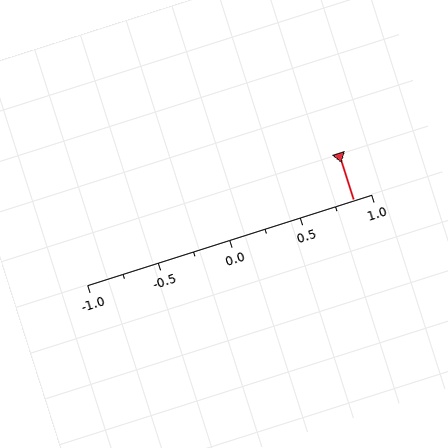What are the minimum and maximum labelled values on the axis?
The axis runs from -1.0 to 1.0.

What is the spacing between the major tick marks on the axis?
The major ticks are spaced 0.5 apart.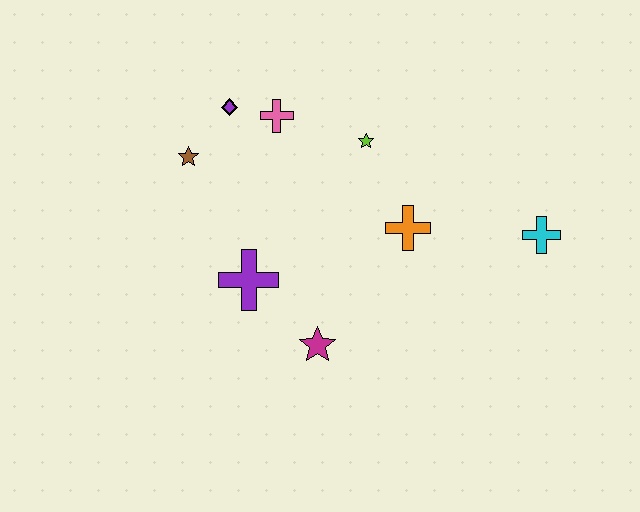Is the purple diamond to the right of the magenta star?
No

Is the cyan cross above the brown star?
No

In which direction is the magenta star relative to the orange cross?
The magenta star is below the orange cross.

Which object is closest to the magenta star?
The purple cross is closest to the magenta star.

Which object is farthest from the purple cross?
The cyan cross is farthest from the purple cross.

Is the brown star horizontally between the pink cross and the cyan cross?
No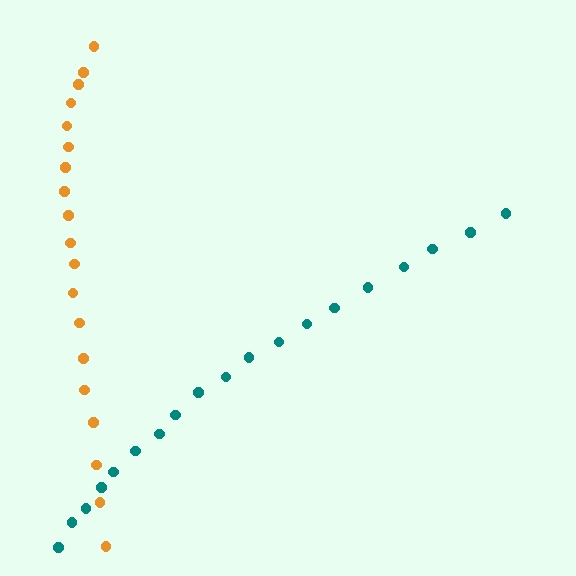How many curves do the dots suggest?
There are 2 distinct paths.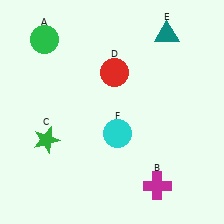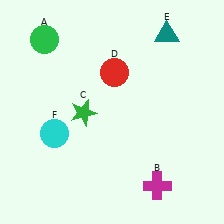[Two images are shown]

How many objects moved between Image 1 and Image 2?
2 objects moved between the two images.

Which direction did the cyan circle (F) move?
The cyan circle (F) moved left.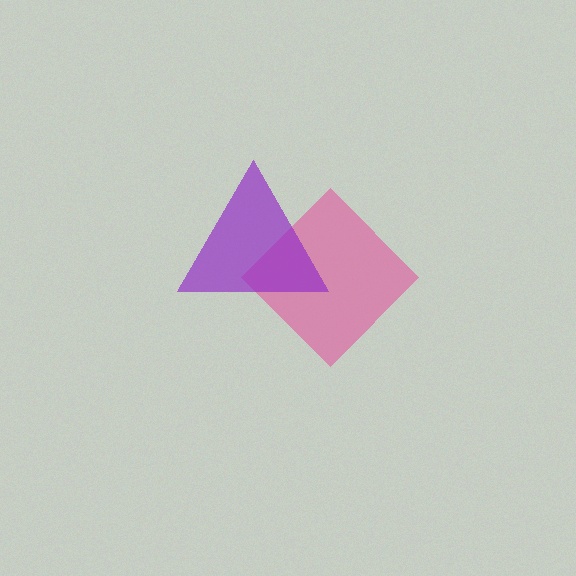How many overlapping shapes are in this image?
There are 2 overlapping shapes in the image.